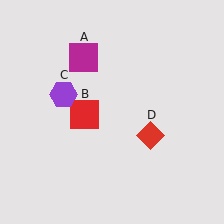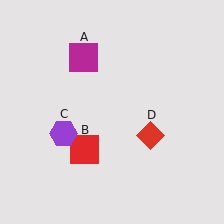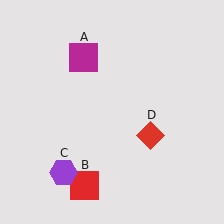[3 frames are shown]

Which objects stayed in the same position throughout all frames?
Magenta square (object A) and red diamond (object D) remained stationary.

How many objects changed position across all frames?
2 objects changed position: red square (object B), purple hexagon (object C).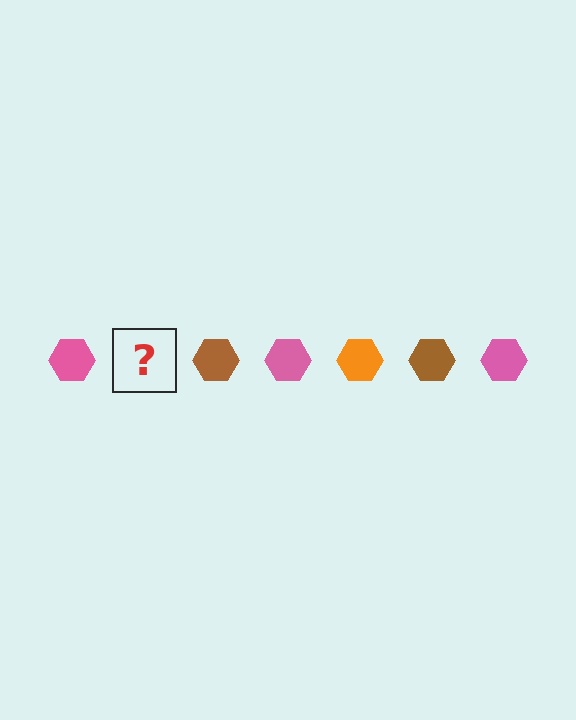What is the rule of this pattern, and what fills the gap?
The rule is that the pattern cycles through pink, orange, brown hexagons. The gap should be filled with an orange hexagon.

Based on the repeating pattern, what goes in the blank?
The blank should be an orange hexagon.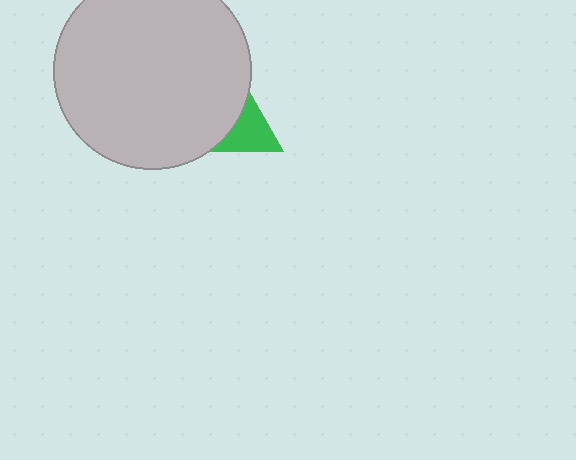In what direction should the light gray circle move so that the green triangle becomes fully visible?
The light gray circle should move left. That is the shortest direction to clear the overlap and leave the green triangle fully visible.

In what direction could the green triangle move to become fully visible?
The green triangle could move right. That would shift it out from behind the light gray circle entirely.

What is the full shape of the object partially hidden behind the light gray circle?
The partially hidden object is a green triangle.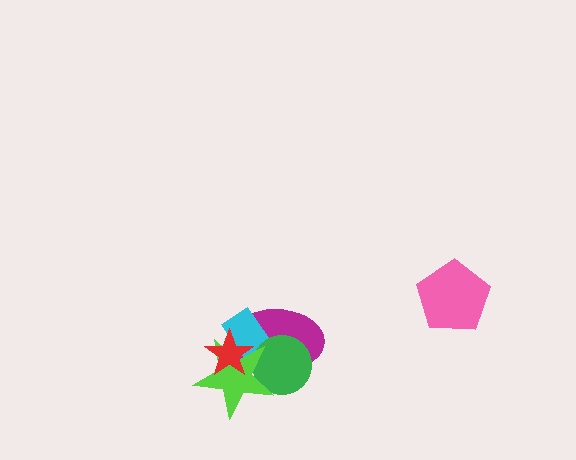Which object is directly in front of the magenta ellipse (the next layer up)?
The cyan rectangle is directly in front of the magenta ellipse.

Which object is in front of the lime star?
The red star is in front of the lime star.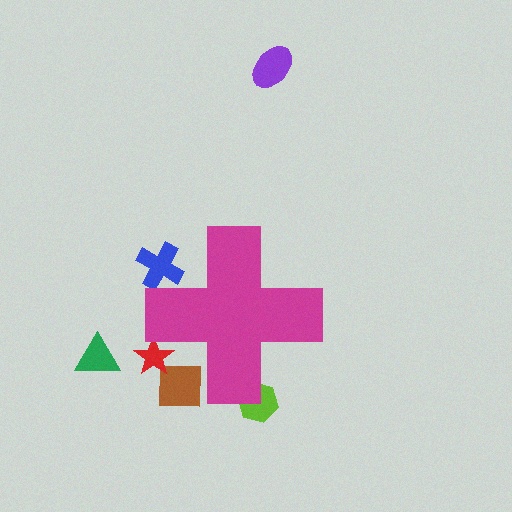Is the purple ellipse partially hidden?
No, the purple ellipse is fully visible.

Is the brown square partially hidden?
Yes, the brown square is partially hidden behind the magenta cross.